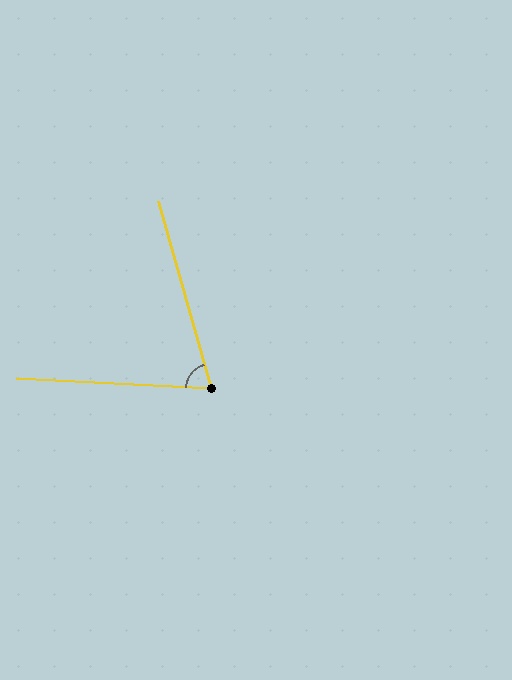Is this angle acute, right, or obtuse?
It is acute.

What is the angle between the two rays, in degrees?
Approximately 71 degrees.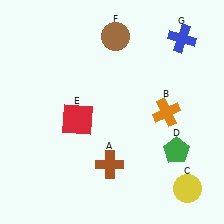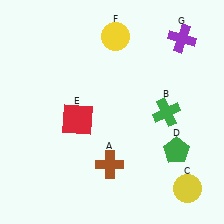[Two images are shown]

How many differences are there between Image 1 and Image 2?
There are 3 differences between the two images.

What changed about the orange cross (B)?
In Image 1, B is orange. In Image 2, it changed to green.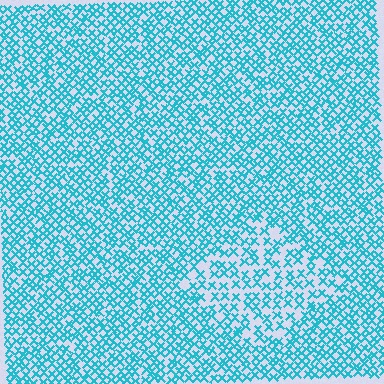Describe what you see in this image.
The image contains small cyan elements arranged at two different densities. A diamond-shaped region is visible where the elements are less densely packed than the surrounding area.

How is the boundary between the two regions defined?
The boundary is defined by a change in element density (approximately 1.6x ratio). All elements are the same color, size, and shape.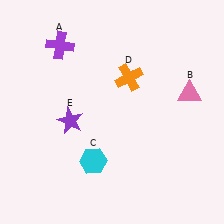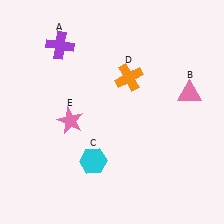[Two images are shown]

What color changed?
The star (E) changed from purple in Image 1 to pink in Image 2.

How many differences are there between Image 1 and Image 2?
There is 1 difference between the two images.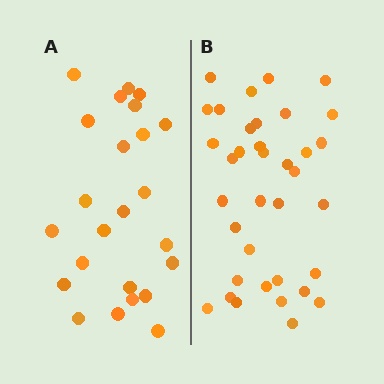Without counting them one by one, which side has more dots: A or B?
Region B (the right region) has more dots.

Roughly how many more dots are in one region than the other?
Region B has roughly 12 or so more dots than region A.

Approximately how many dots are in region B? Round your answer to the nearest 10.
About 40 dots. (The exact count is 36, which rounds to 40.)